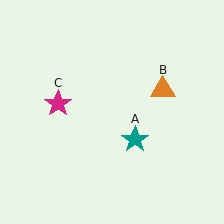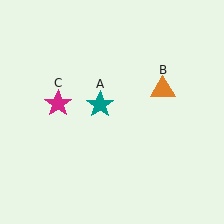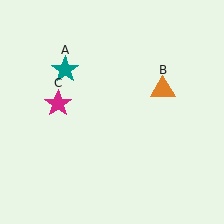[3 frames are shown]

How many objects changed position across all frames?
1 object changed position: teal star (object A).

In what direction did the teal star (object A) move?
The teal star (object A) moved up and to the left.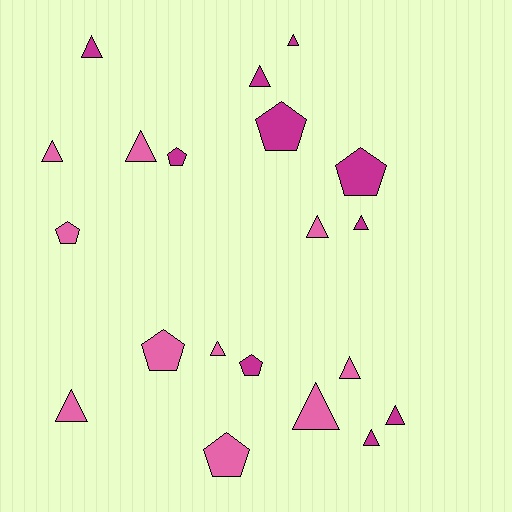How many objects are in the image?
There are 20 objects.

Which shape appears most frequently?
Triangle, with 13 objects.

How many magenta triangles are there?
There are 6 magenta triangles.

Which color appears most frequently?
Pink, with 10 objects.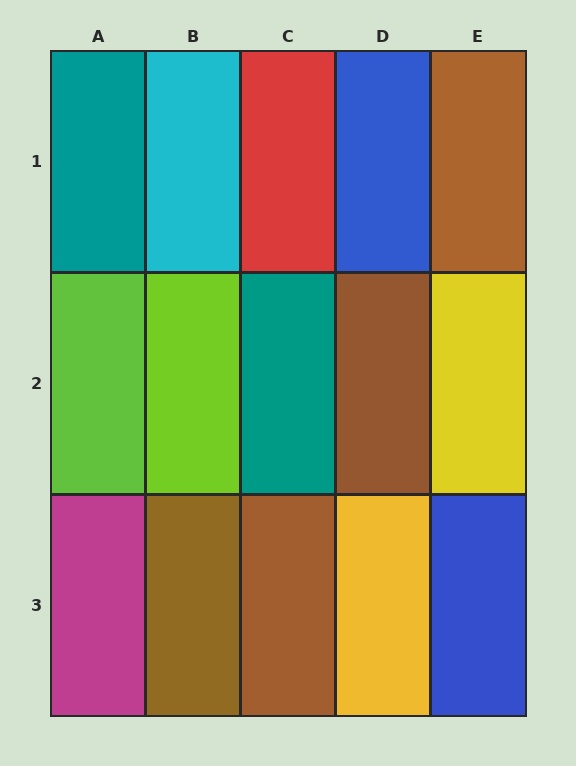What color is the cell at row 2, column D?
Brown.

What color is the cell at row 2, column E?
Yellow.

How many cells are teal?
2 cells are teal.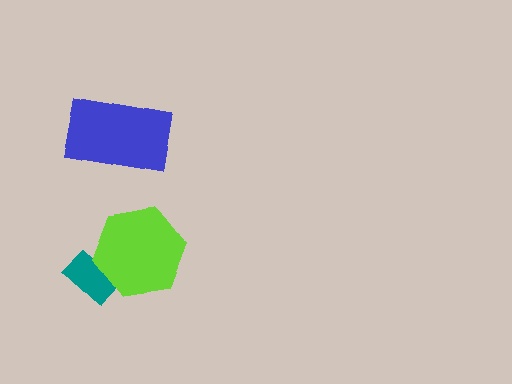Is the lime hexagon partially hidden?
No, no other shape covers it.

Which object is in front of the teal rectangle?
The lime hexagon is in front of the teal rectangle.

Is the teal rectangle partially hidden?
Yes, it is partially covered by another shape.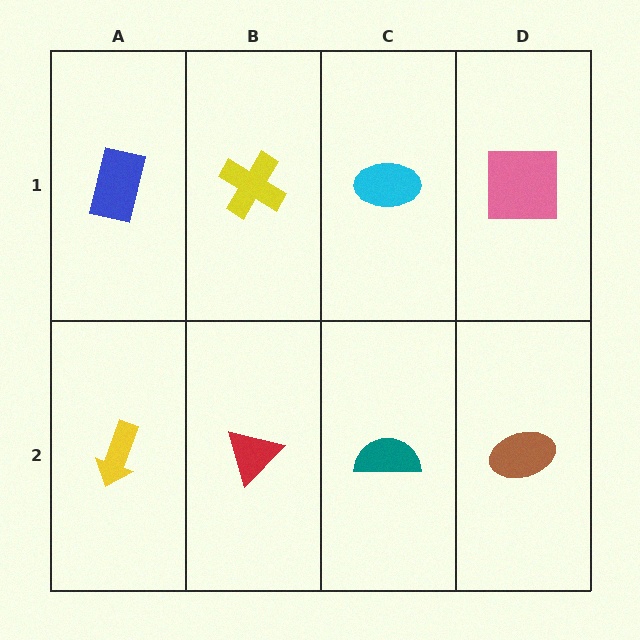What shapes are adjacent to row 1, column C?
A teal semicircle (row 2, column C), a yellow cross (row 1, column B), a pink square (row 1, column D).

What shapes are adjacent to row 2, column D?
A pink square (row 1, column D), a teal semicircle (row 2, column C).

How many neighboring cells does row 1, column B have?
3.